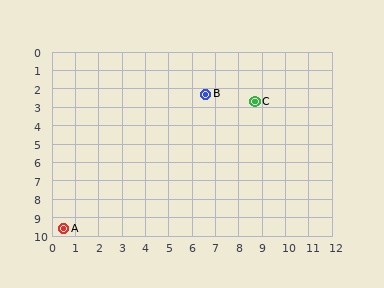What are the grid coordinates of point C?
Point C is at approximately (8.7, 2.7).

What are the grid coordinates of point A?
Point A is at approximately (0.5, 9.6).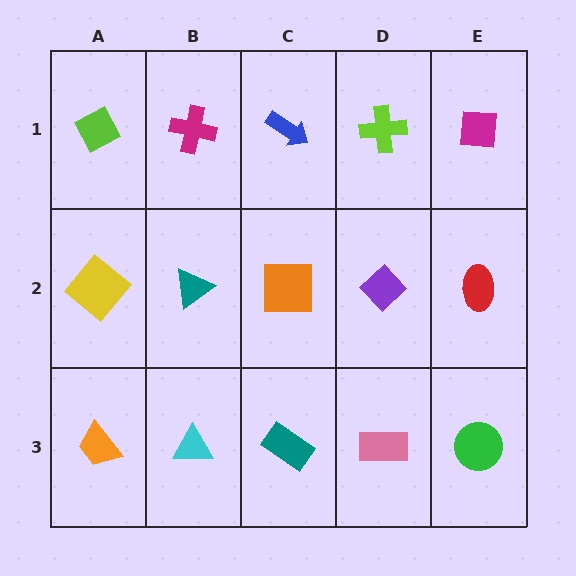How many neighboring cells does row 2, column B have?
4.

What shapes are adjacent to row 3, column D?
A purple diamond (row 2, column D), a teal rectangle (row 3, column C), a green circle (row 3, column E).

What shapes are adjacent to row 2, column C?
A blue arrow (row 1, column C), a teal rectangle (row 3, column C), a teal triangle (row 2, column B), a purple diamond (row 2, column D).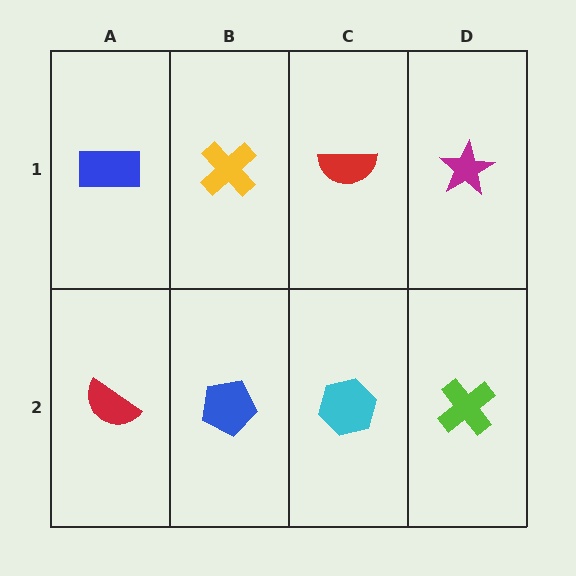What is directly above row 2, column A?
A blue rectangle.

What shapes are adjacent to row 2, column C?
A red semicircle (row 1, column C), a blue pentagon (row 2, column B), a lime cross (row 2, column D).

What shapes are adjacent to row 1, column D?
A lime cross (row 2, column D), a red semicircle (row 1, column C).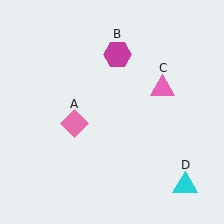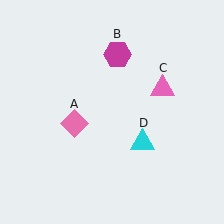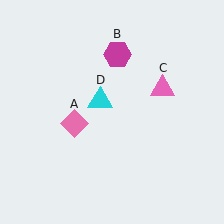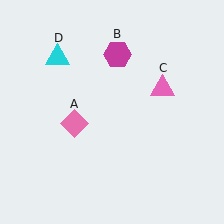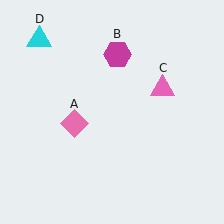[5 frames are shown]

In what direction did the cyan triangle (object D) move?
The cyan triangle (object D) moved up and to the left.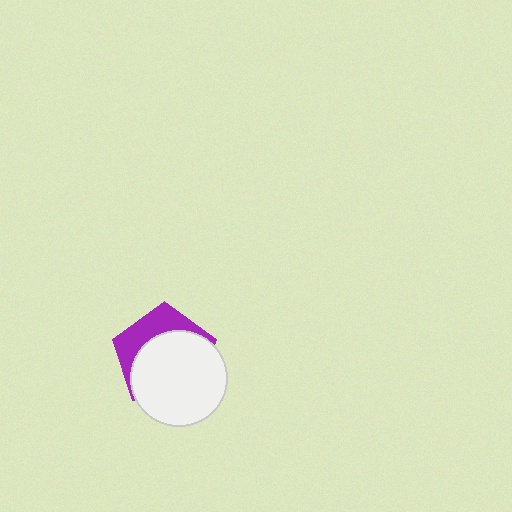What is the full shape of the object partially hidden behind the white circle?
The partially hidden object is a purple pentagon.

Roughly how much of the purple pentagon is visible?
A small part of it is visible (roughly 33%).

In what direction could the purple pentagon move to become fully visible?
The purple pentagon could move up. That would shift it out from behind the white circle entirely.